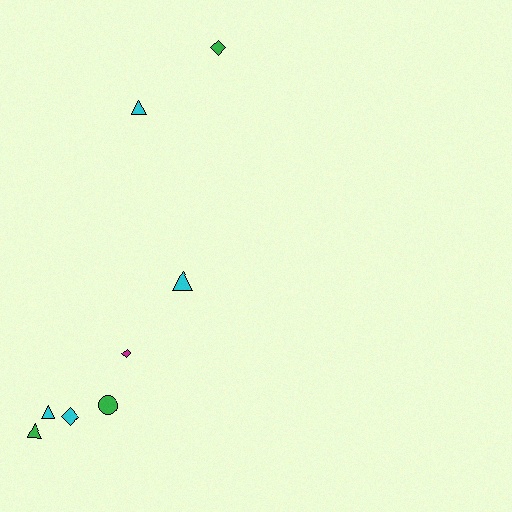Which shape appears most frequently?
Triangle, with 4 objects.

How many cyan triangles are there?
There are 3 cyan triangles.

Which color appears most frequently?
Cyan, with 4 objects.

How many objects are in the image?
There are 8 objects.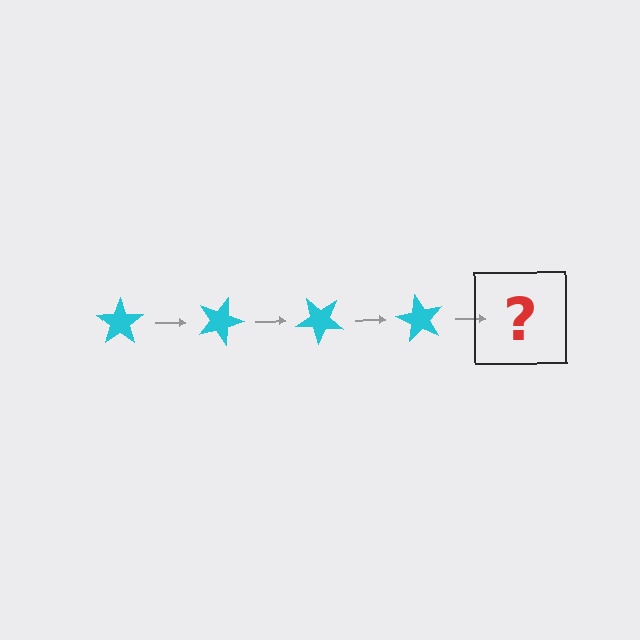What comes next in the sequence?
The next element should be a cyan star rotated 80 degrees.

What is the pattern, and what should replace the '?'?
The pattern is that the star rotates 20 degrees each step. The '?' should be a cyan star rotated 80 degrees.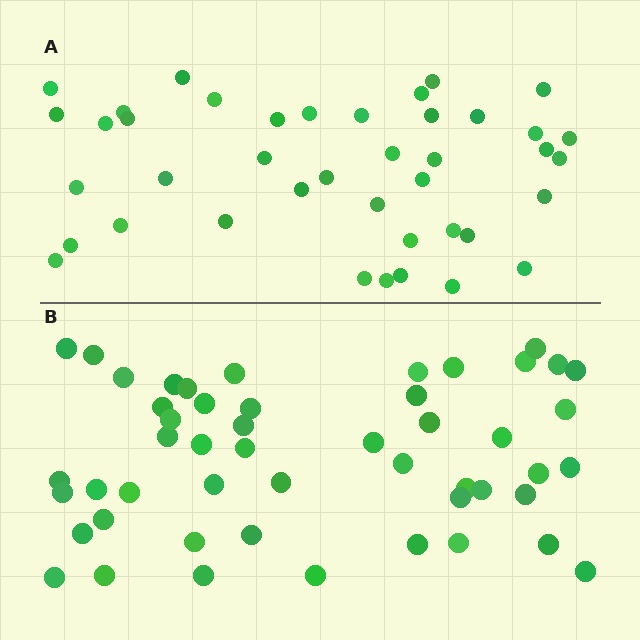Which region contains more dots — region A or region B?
Region B (the bottom region) has more dots.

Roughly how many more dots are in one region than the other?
Region B has roughly 8 or so more dots than region A.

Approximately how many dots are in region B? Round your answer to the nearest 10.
About 50 dots.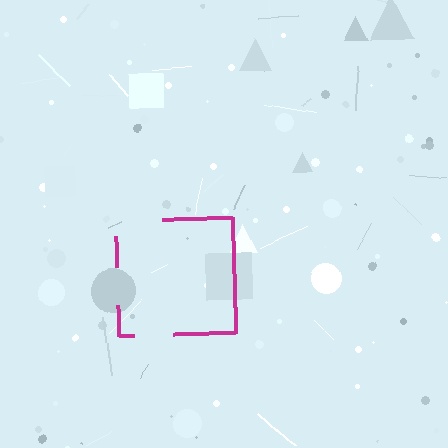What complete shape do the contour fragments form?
The contour fragments form a square.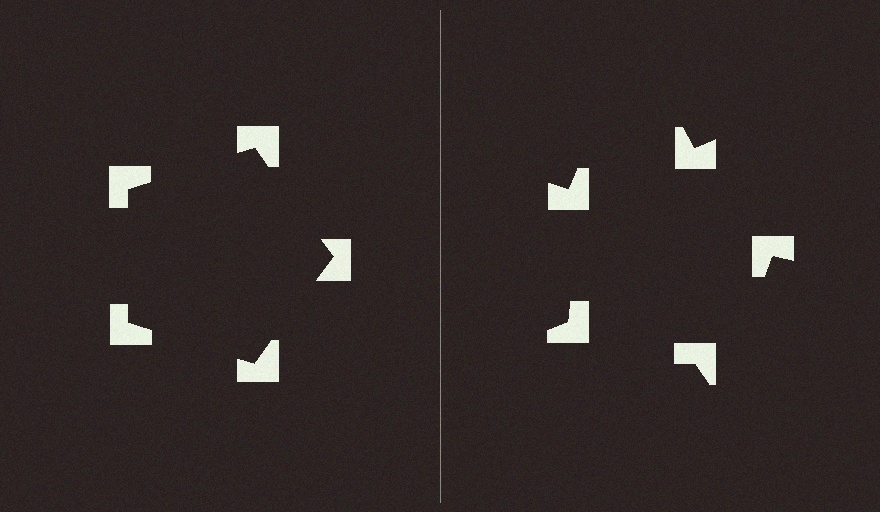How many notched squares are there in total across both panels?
10 — 5 on each side.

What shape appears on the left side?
An illusory pentagon.